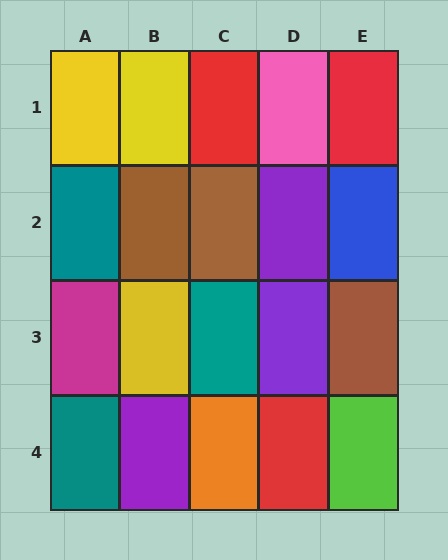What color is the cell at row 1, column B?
Yellow.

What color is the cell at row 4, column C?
Orange.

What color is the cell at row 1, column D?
Pink.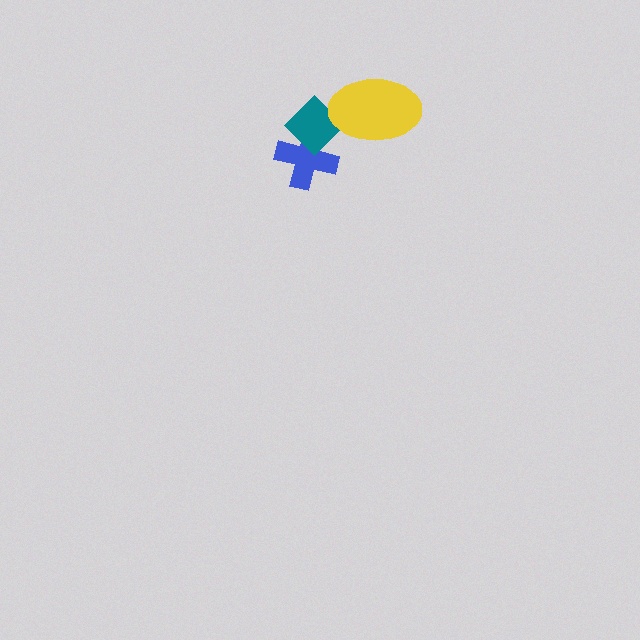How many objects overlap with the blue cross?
1 object overlaps with the blue cross.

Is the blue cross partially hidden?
Yes, it is partially covered by another shape.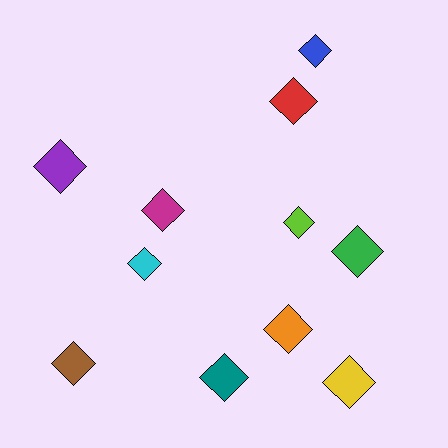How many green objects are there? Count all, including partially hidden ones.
There is 1 green object.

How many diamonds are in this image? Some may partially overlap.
There are 11 diamonds.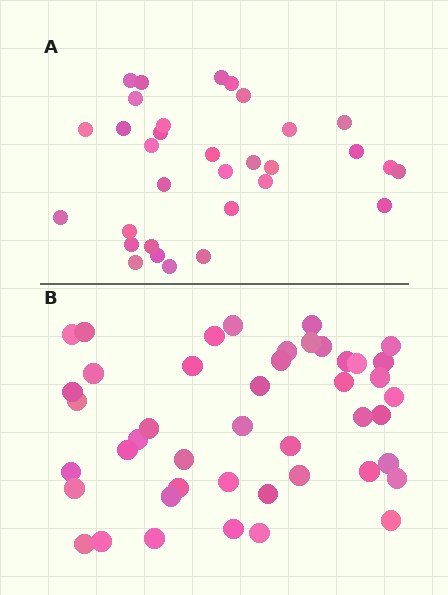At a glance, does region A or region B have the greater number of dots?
Region B (the bottom region) has more dots.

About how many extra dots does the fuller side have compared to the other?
Region B has approximately 15 more dots than region A.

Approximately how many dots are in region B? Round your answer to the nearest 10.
About 40 dots. (The exact count is 45, which rounds to 40.)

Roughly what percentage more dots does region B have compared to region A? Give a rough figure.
About 40% more.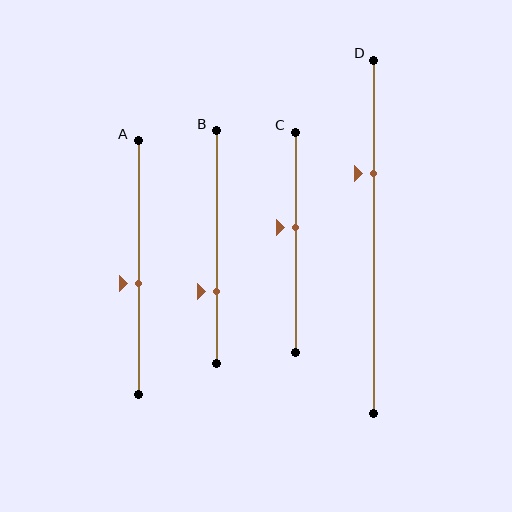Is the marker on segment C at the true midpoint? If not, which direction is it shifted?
No, the marker on segment C is shifted upward by about 7% of the segment length.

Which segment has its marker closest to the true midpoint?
Segment A has its marker closest to the true midpoint.